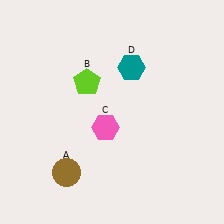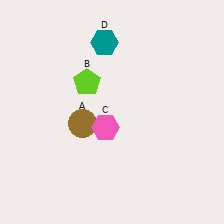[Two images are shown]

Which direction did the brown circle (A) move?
The brown circle (A) moved up.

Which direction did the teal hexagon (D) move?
The teal hexagon (D) moved left.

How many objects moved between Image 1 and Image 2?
2 objects moved between the two images.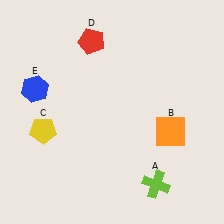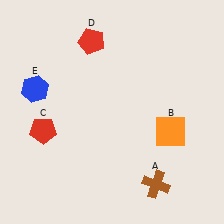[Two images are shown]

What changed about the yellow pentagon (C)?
In Image 1, C is yellow. In Image 2, it changed to red.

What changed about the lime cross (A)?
In Image 1, A is lime. In Image 2, it changed to brown.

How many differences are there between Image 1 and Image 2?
There are 2 differences between the two images.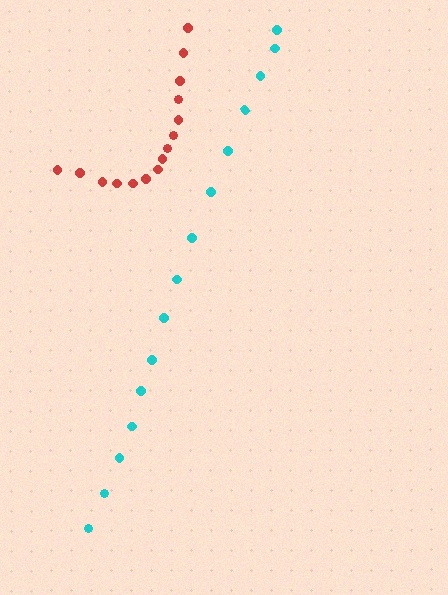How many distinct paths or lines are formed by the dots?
There are 2 distinct paths.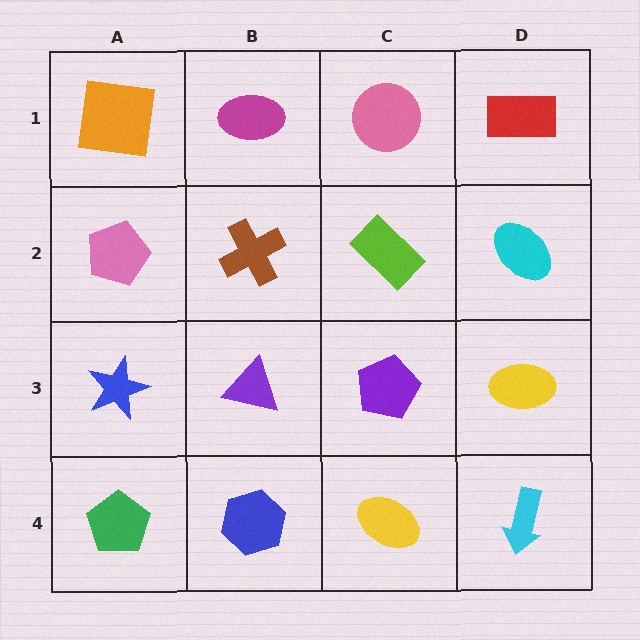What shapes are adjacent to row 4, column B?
A purple triangle (row 3, column B), a green pentagon (row 4, column A), a yellow ellipse (row 4, column C).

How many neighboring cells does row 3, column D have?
3.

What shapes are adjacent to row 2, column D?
A red rectangle (row 1, column D), a yellow ellipse (row 3, column D), a lime rectangle (row 2, column C).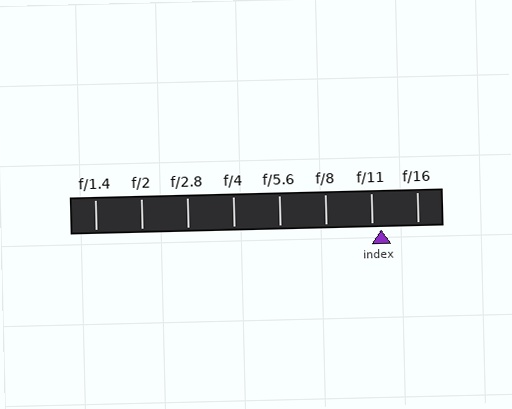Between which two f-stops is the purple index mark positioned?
The index mark is between f/11 and f/16.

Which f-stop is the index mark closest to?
The index mark is closest to f/11.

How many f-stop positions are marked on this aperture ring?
There are 8 f-stop positions marked.